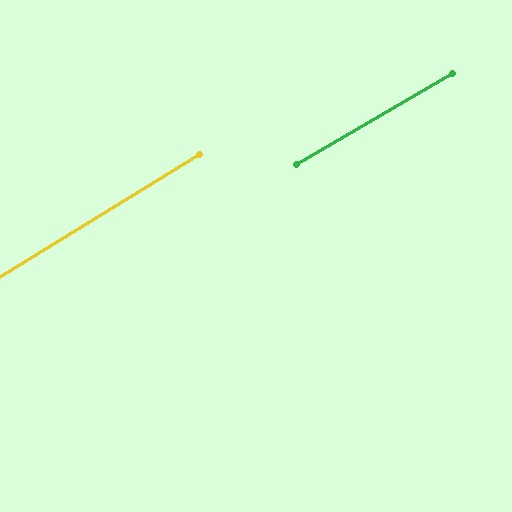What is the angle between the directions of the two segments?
Approximately 1 degree.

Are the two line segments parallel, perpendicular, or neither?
Parallel — their directions differ by only 1.2°.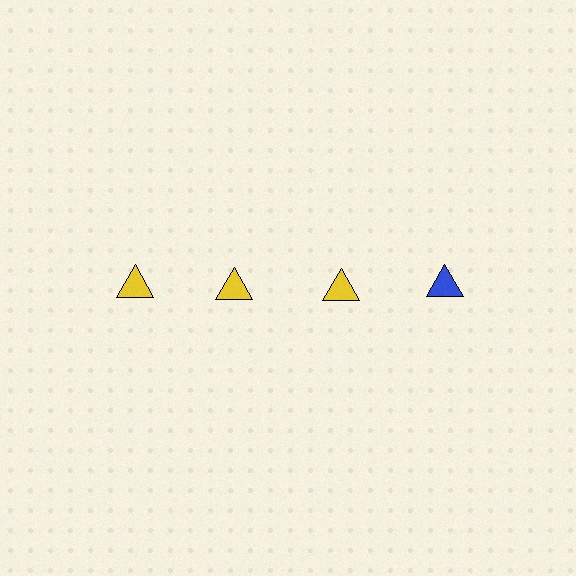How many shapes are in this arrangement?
There are 4 shapes arranged in a grid pattern.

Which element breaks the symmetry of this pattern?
The blue triangle in the top row, second from right column breaks the symmetry. All other shapes are yellow triangles.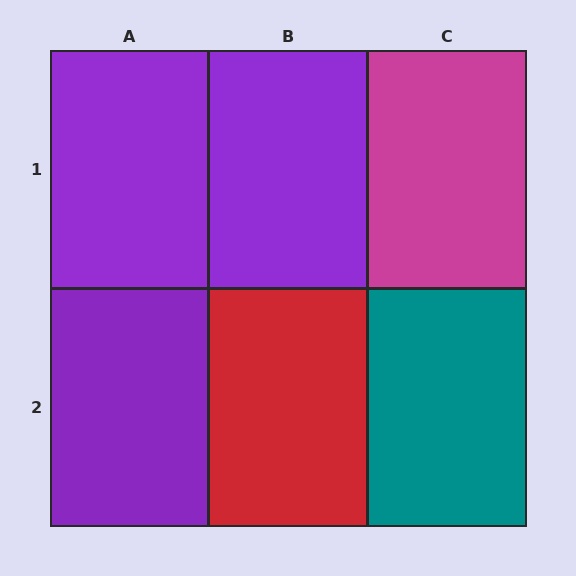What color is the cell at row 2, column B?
Red.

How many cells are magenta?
1 cell is magenta.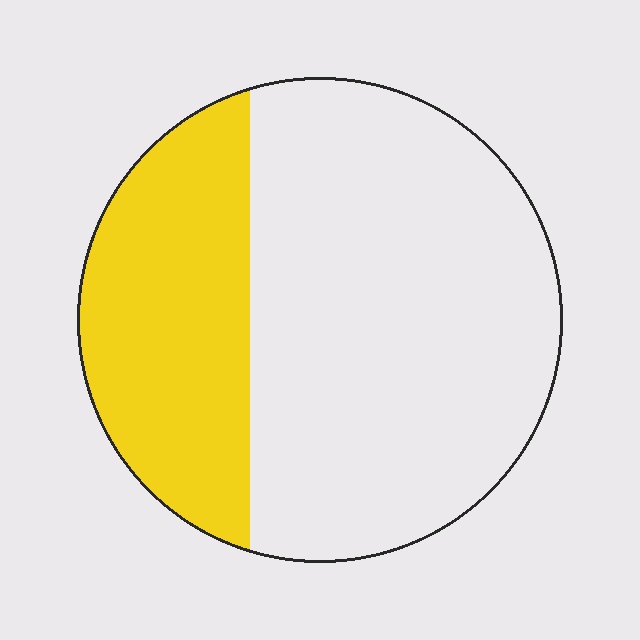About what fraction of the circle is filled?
About one third (1/3).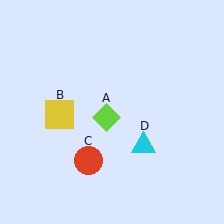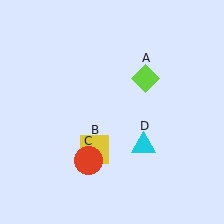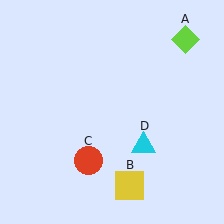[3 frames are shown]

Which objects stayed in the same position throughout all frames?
Red circle (object C) and cyan triangle (object D) remained stationary.